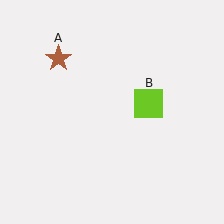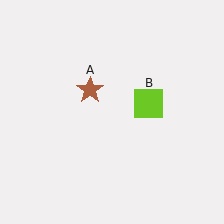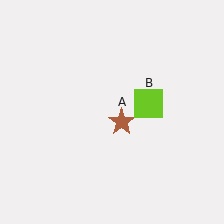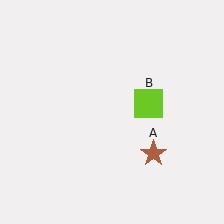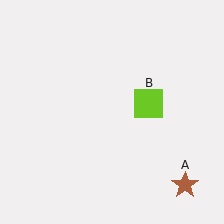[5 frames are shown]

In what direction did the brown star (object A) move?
The brown star (object A) moved down and to the right.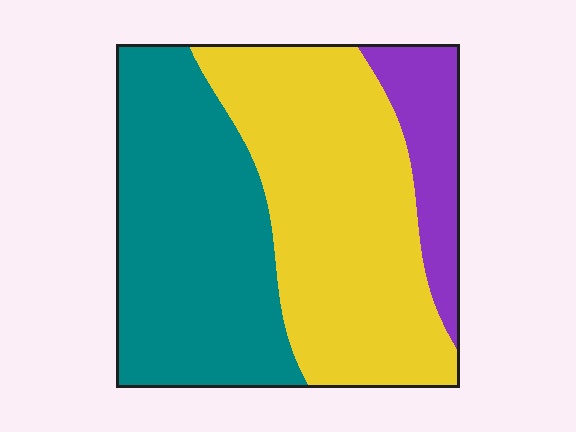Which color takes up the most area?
Yellow, at roughly 45%.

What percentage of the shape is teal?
Teal covers around 40% of the shape.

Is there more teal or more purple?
Teal.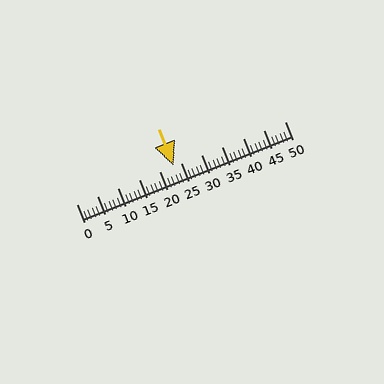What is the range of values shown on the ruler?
The ruler shows values from 0 to 50.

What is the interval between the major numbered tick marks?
The major tick marks are spaced 5 units apart.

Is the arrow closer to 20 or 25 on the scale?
The arrow is closer to 25.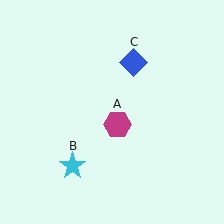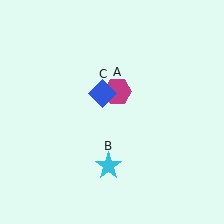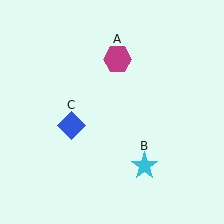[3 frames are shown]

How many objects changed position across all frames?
3 objects changed position: magenta hexagon (object A), cyan star (object B), blue diamond (object C).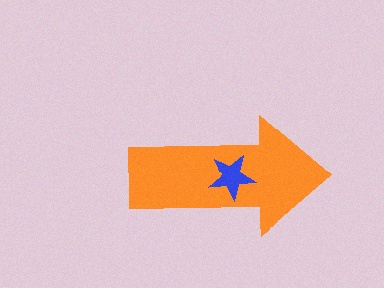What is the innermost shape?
The blue star.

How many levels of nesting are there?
2.